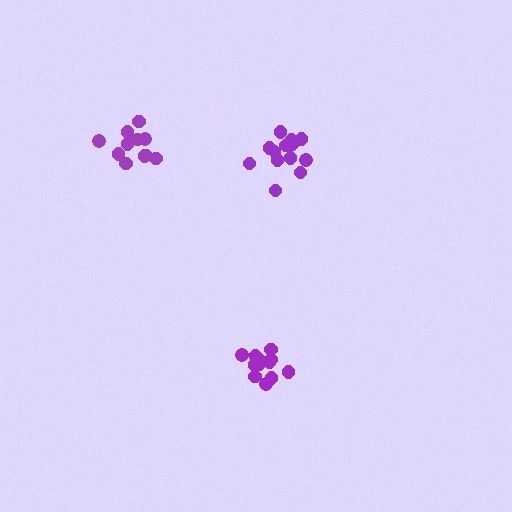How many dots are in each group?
Group 1: 13 dots, Group 2: 12 dots, Group 3: 12 dots (37 total).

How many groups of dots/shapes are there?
There are 3 groups.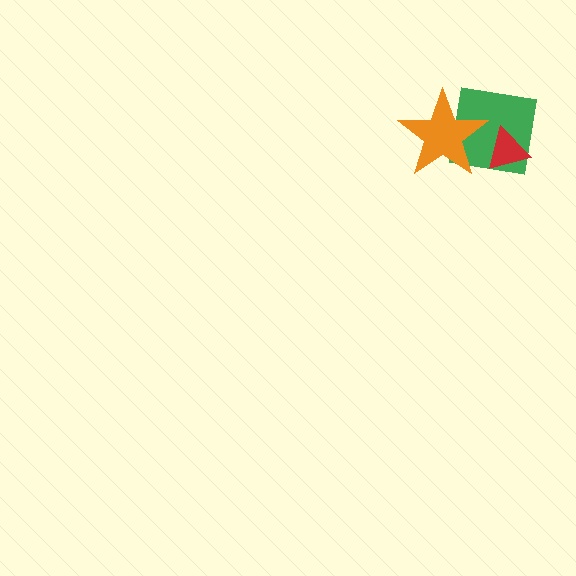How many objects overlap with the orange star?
2 objects overlap with the orange star.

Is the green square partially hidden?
Yes, it is partially covered by another shape.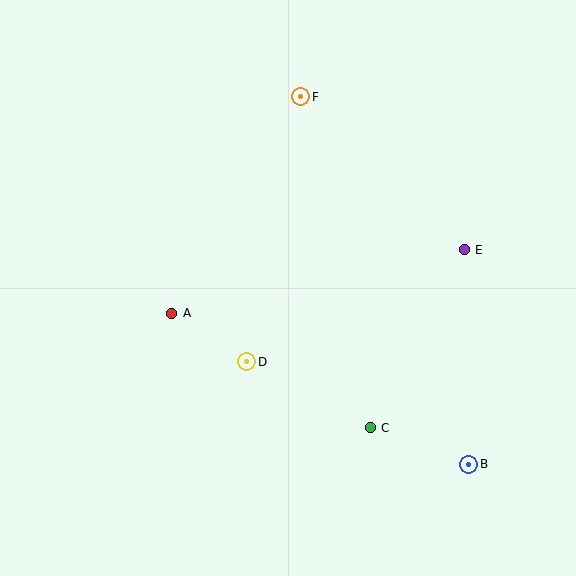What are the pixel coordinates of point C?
Point C is at (370, 428).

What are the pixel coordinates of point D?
Point D is at (247, 362).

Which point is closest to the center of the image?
Point D at (247, 362) is closest to the center.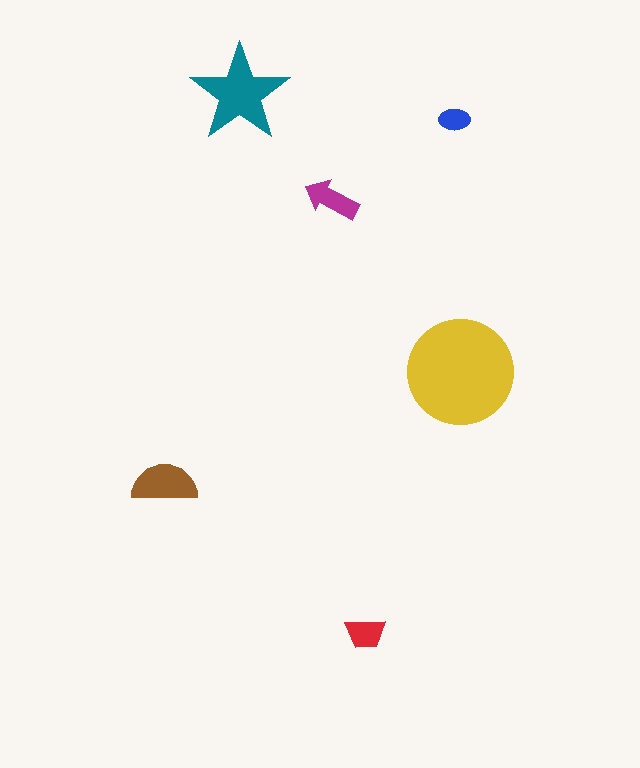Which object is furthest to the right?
The yellow circle is rightmost.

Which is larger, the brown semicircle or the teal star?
The teal star.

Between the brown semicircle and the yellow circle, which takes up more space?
The yellow circle.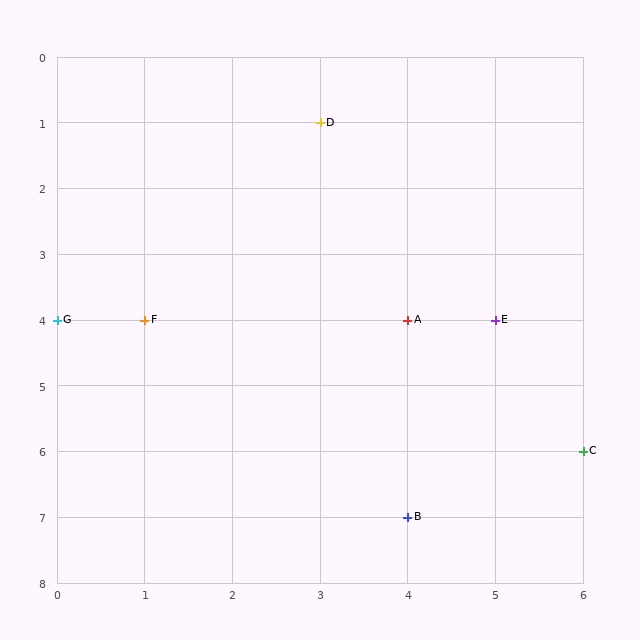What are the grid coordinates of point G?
Point G is at grid coordinates (0, 4).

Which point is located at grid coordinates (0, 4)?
Point G is at (0, 4).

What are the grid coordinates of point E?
Point E is at grid coordinates (5, 4).